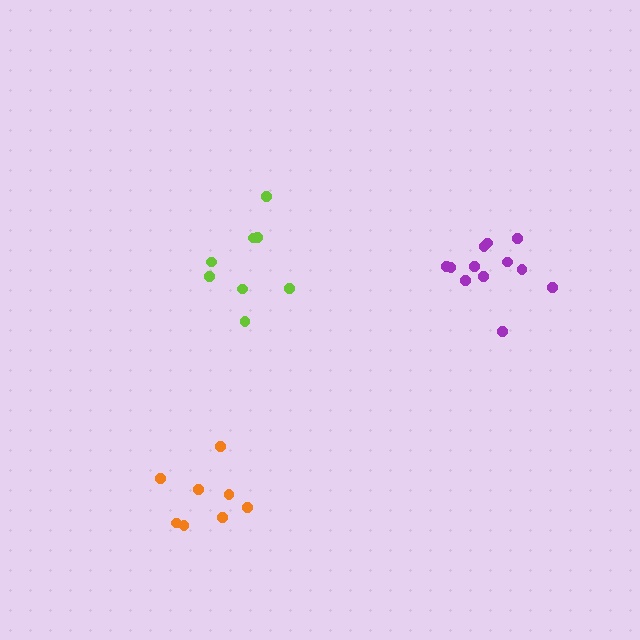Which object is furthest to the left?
The orange cluster is leftmost.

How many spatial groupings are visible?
There are 3 spatial groupings.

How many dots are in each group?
Group 1: 8 dots, Group 2: 8 dots, Group 3: 12 dots (28 total).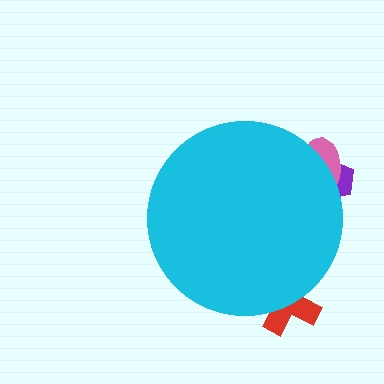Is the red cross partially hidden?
Yes, the red cross is partially hidden behind the cyan circle.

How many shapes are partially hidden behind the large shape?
3 shapes are partially hidden.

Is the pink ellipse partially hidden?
Yes, the pink ellipse is partially hidden behind the cyan circle.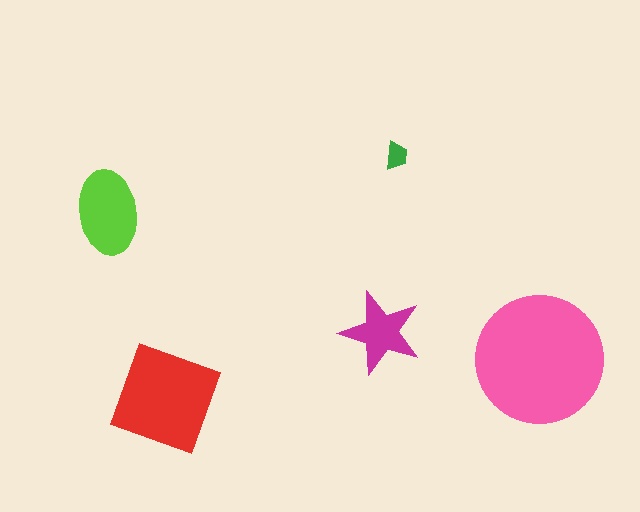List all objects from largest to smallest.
The pink circle, the red square, the lime ellipse, the magenta star, the green trapezoid.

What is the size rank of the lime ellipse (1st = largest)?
3rd.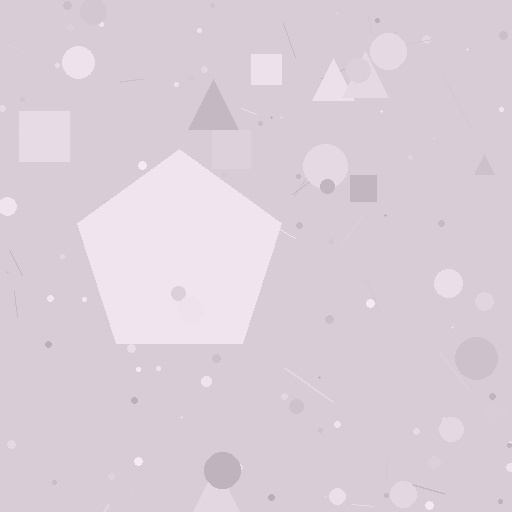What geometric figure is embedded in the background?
A pentagon is embedded in the background.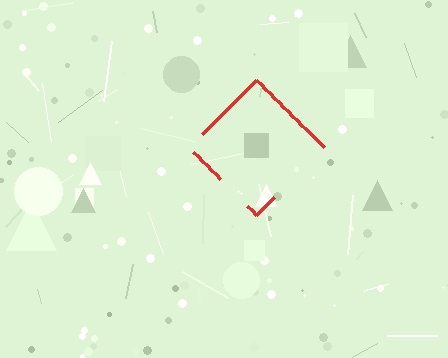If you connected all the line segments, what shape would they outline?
They would outline a diamond.